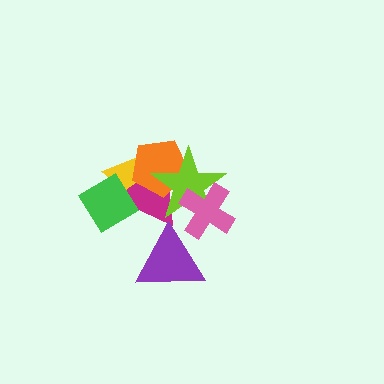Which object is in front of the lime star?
The pink cross is in front of the lime star.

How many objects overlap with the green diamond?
2 objects overlap with the green diamond.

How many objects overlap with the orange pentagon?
3 objects overlap with the orange pentagon.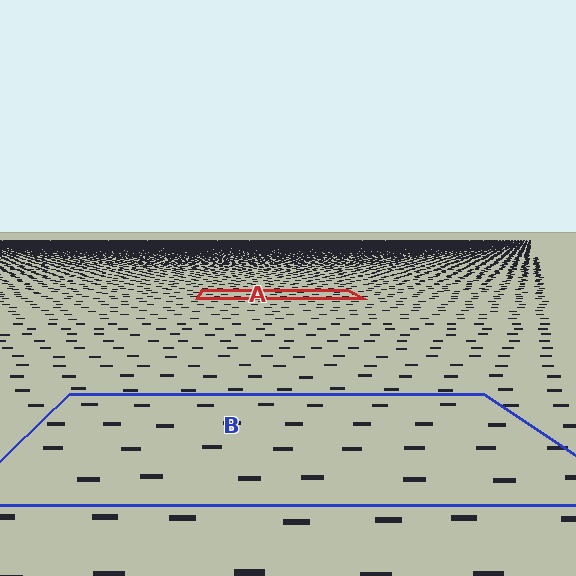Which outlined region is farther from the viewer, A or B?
Region A is farther from the viewer — the texture elements inside it appear smaller and more densely packed.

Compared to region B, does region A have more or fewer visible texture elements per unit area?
Region A has more texture elements per unit area — they are packed more densely because it is farther away.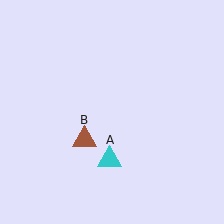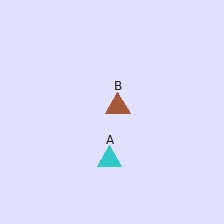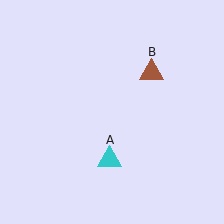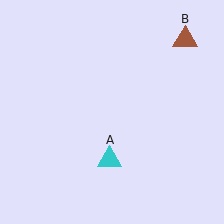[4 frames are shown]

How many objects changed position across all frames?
1 object changed position: brown triangle (object B).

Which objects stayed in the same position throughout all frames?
Cyan triangle (object A) remained stationary.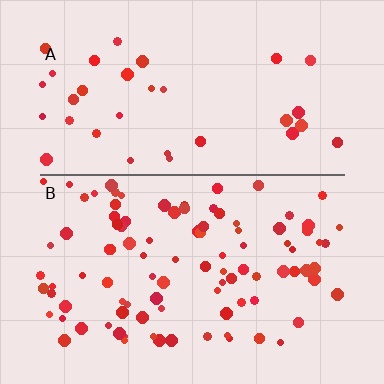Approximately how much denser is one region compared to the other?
Approximately 2.7× — region B over region A.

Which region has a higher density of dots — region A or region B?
B (the bottom).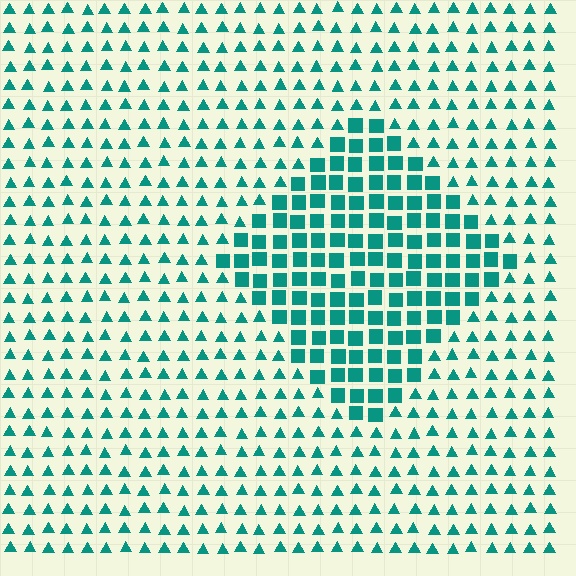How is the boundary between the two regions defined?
The boundary is defined by a change in element shape: squares inside vs. triangles outside. All elements share the same color and spacing.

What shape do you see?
I see a diamond.